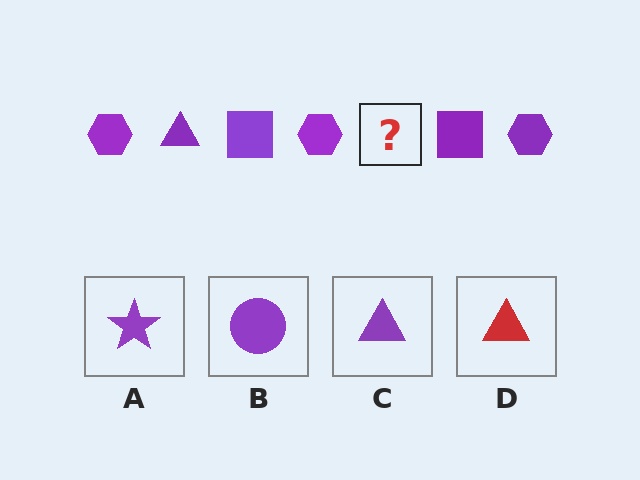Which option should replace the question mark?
Option C.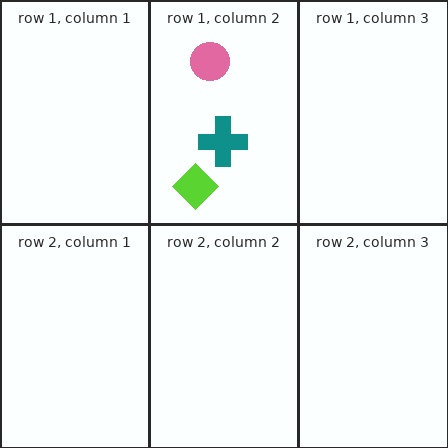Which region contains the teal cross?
The row 1, column 2 region.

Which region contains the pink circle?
The row 1, column 2 region.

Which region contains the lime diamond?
The row 1, column 2 region.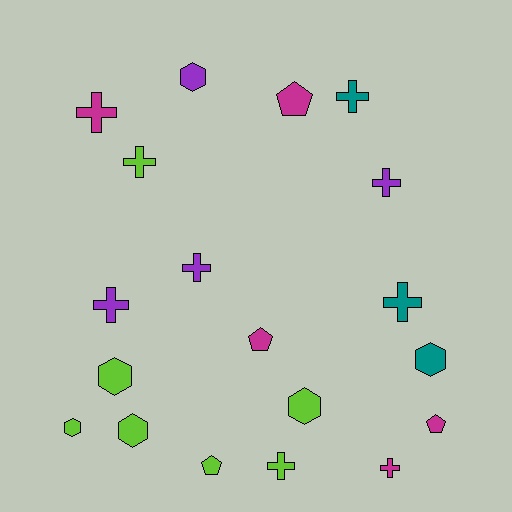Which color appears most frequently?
Lime, with 7 objects.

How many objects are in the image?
There are 19 objects.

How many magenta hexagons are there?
There are no magenta hexagons.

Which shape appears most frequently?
Cross, with 9 objects.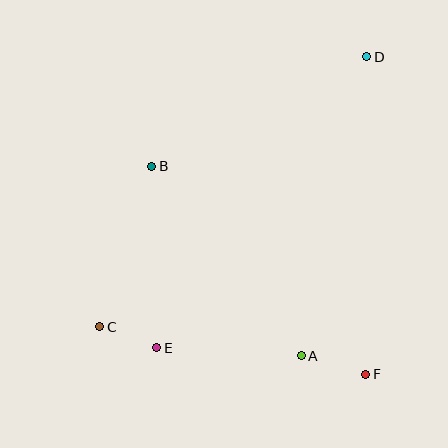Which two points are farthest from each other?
Points C and D are farthest from each other.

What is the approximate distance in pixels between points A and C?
The distance between A and C is approximately 204 pixels.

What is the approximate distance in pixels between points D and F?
The distance between D and F is approximately 317 pixels.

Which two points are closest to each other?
Points C and E are closest to each other.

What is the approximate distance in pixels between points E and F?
The distance between E and F is approximately 210 pixels.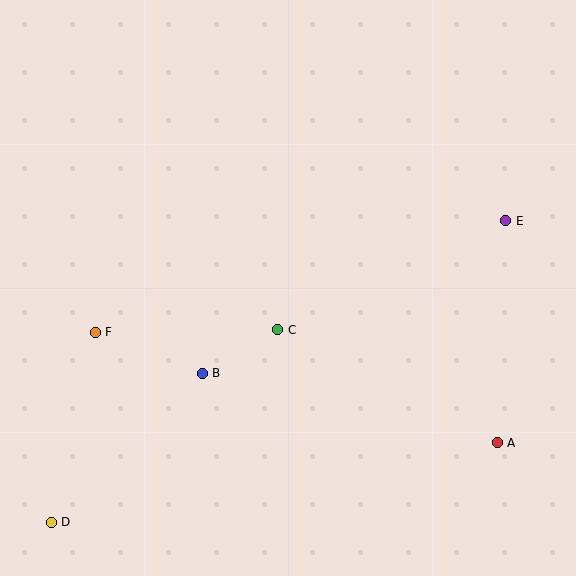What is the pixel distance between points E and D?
The distance between E and D is 545 pixels.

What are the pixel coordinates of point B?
Point B is at (202, 373).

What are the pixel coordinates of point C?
Point C is at (278, 330).